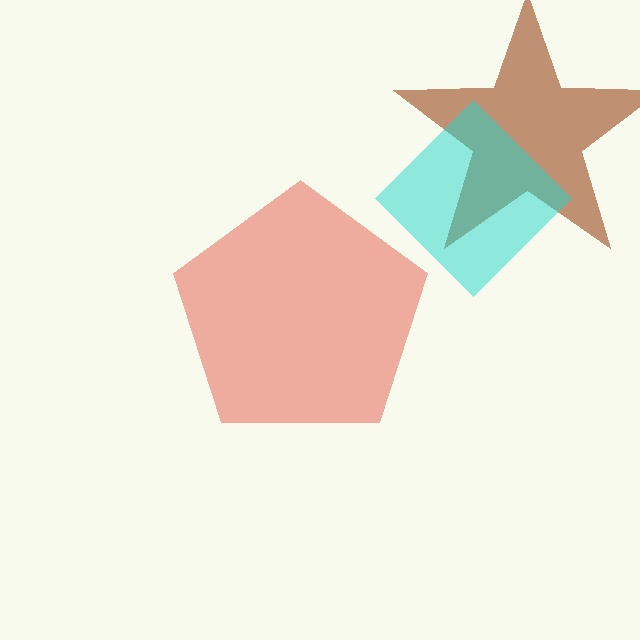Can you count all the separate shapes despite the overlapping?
Yes, there are 3 separate shapes.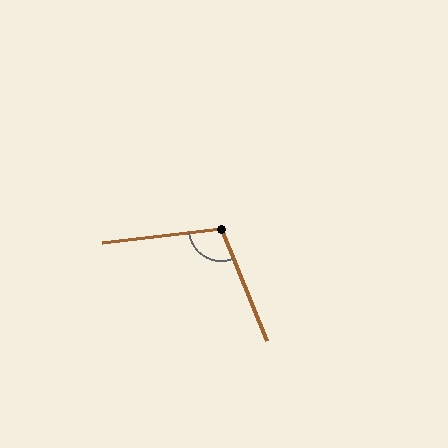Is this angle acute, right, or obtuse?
It is obtuse.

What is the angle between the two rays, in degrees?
Approximately 105 degrees.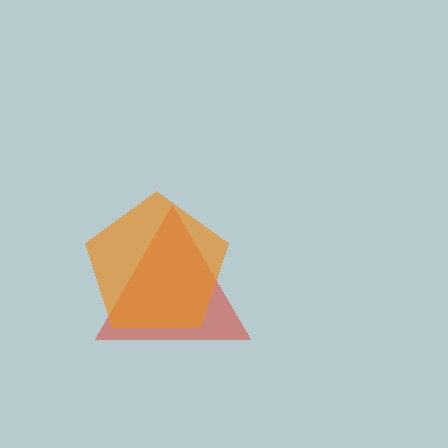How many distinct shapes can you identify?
There are 2 distinct shapes: a red triangle, an orange pentagon.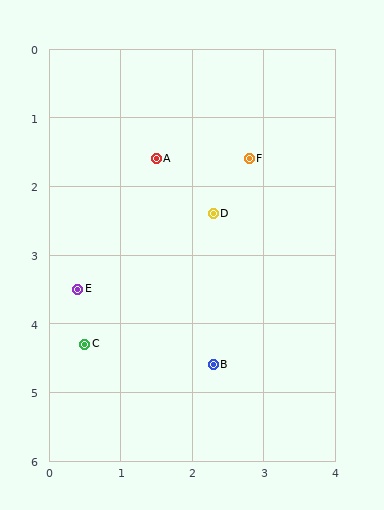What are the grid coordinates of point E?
Point E is at approximately (0.4, 3.5).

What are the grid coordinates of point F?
Point F is at approximately (2.8, 1.6).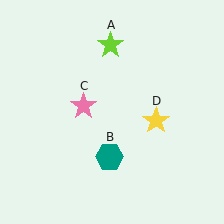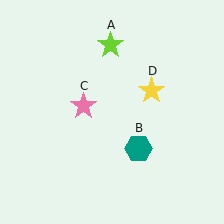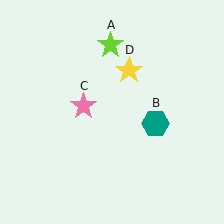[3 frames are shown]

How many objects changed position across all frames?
2 objects changed position: teal hexagon (object B), yellow star (object D).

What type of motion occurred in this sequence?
The teal hexagon (object B), yellow star (object D) rotated counterclockwise around the center of the scene.